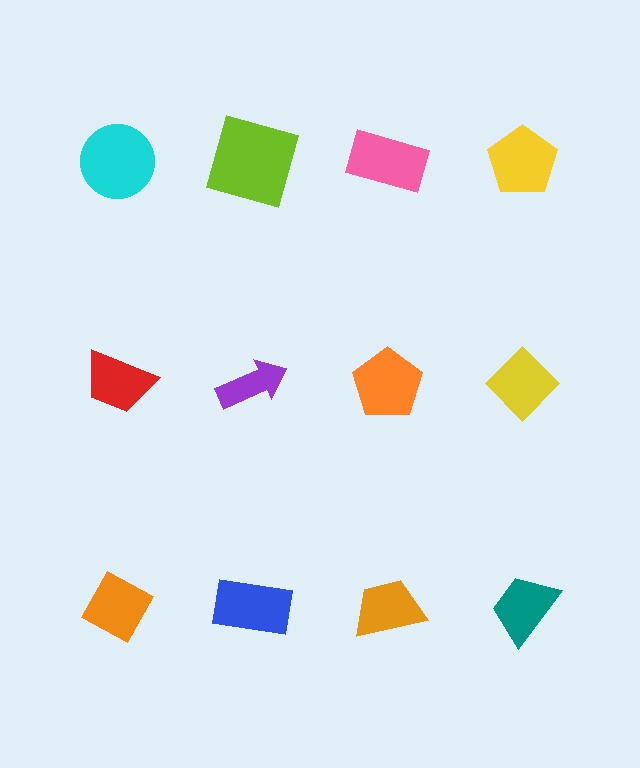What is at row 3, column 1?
An orange diamond.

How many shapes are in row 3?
4 shapes.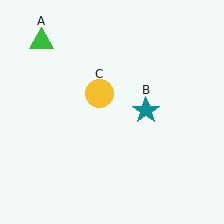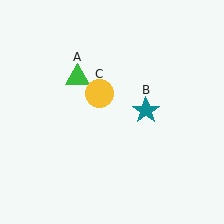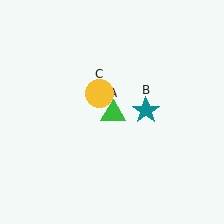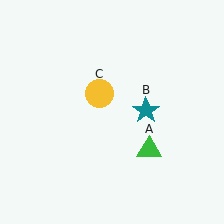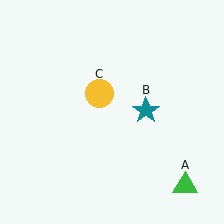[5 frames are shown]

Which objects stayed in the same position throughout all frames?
Teal star (object B) and yellow circle (object C) remained stationary.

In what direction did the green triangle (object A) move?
The green triangle (object A) moved down and to the right.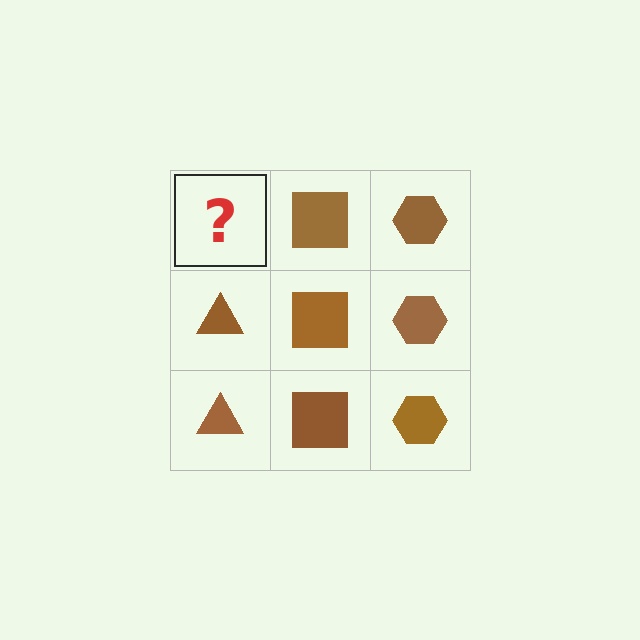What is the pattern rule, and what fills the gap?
The rule is that each column has a consistent shape. The gap should be filled with a brown triangle.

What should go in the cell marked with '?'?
The missing cell should contain a brown triangle.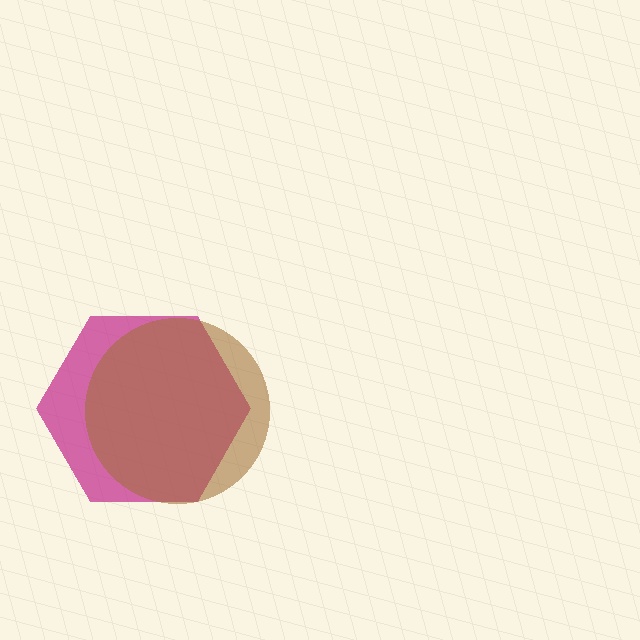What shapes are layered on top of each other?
The layered shapes are: a magenta hexagon, a brown circle.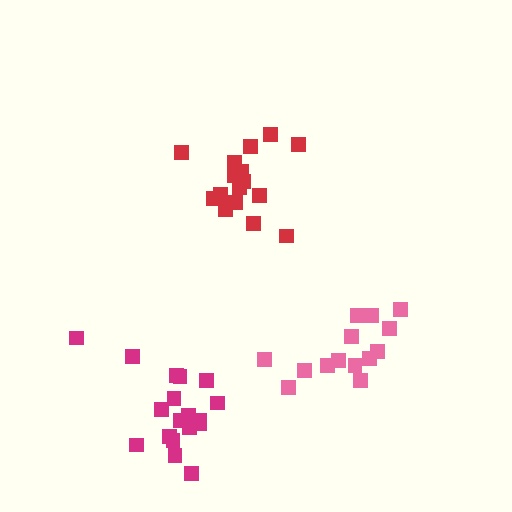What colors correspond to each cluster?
The clusters are colored: red, pink, magenta.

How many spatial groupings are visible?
There are 3 spatial groupings.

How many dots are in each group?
Group 1: 16 dots, Group 2: 14 dots, Group 3: 18 dots (48 total).